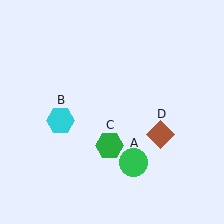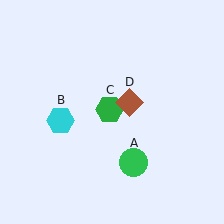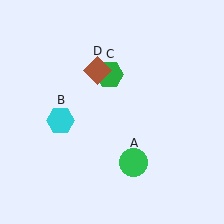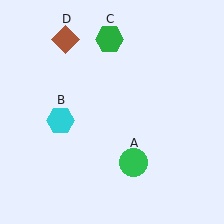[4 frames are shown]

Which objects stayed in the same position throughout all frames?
Green circle (object A) and cyan hexagon (object B) remained stationary.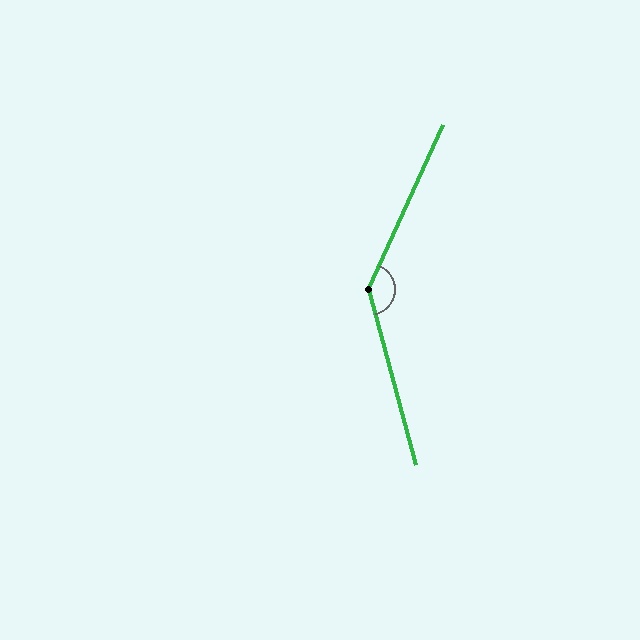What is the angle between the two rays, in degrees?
Approximately 141 degrees.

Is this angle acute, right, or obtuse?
It is obtuse.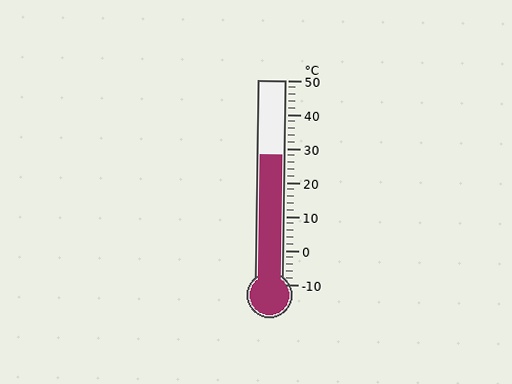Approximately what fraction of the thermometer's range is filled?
The thermometer is filled to approximately 65% of its range.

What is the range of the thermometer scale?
The thermometer scale ranges from -10°C to 50°C.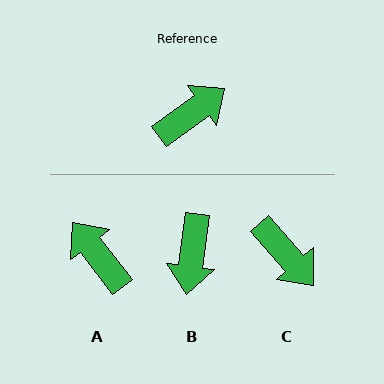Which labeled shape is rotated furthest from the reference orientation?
B, about 134 degrees away.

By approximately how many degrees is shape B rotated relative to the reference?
Approximately 134 degrees clockwise.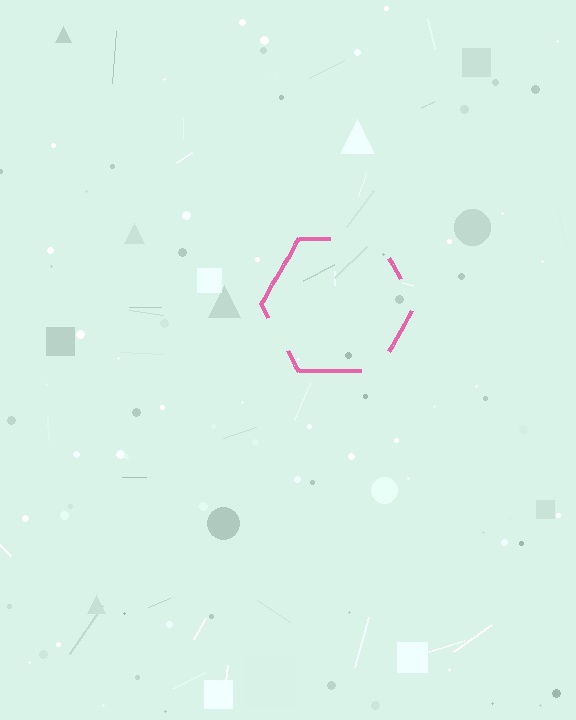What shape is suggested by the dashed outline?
The dashed outline suggests a hexagon.